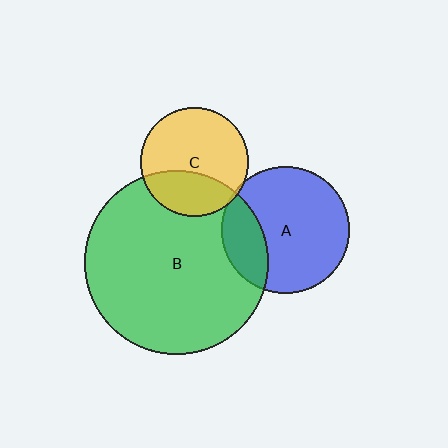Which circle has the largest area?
Circle B (green).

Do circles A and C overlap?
Yes.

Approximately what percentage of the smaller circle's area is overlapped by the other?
Approximately 5%.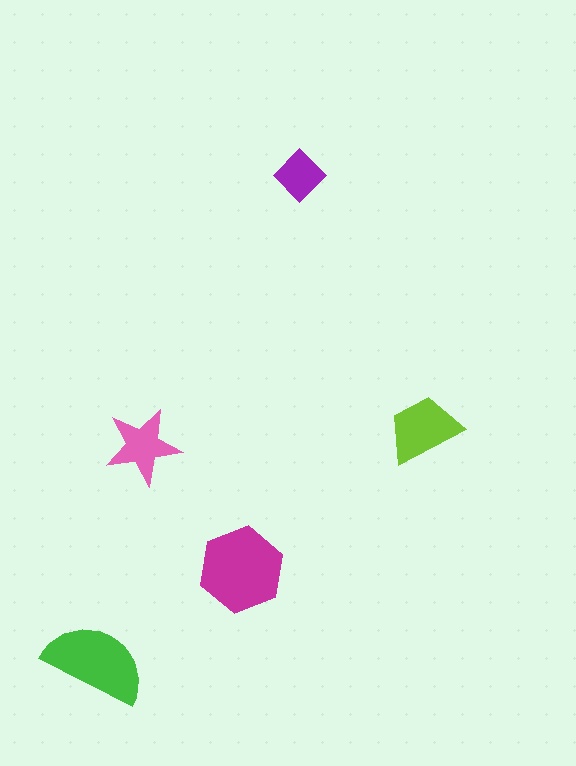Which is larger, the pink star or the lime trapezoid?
The lime trapezoid.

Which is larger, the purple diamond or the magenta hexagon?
The magenta hexagon.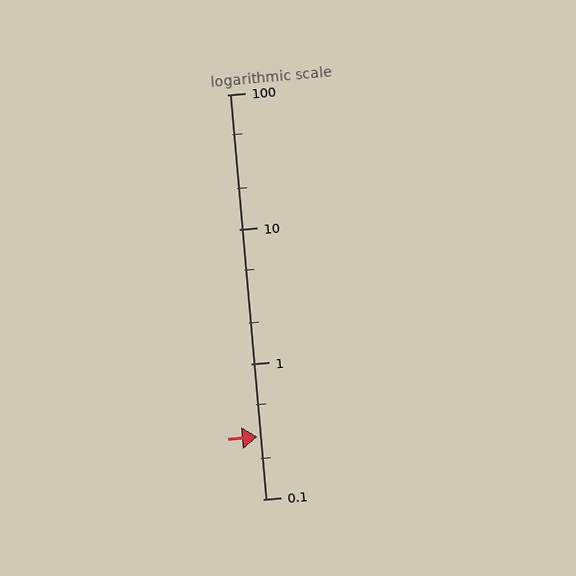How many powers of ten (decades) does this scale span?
The scale spans 3 decades, from 0.1 to 100.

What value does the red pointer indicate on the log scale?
The pointer indicates approximately 0.29.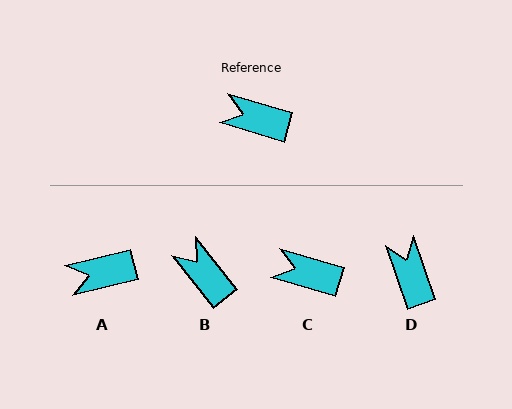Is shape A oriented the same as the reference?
No, it is off by about 30 degrees.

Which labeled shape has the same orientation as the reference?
C.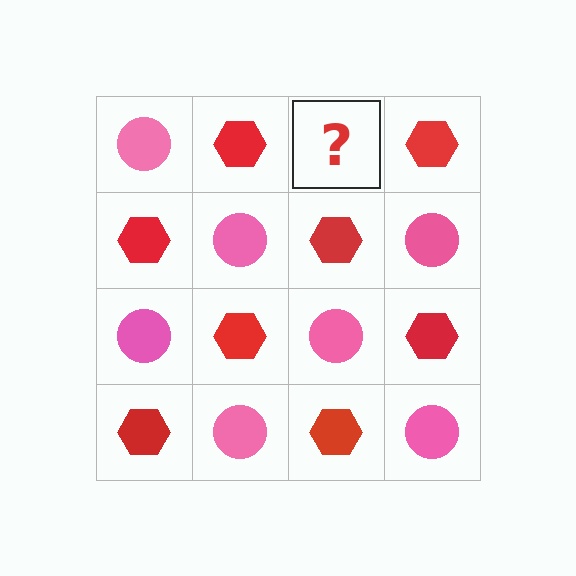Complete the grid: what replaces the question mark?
The question mark should be replaced with a pink circle.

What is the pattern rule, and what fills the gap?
The rule is that it alternates pink circle and red hexagon in a checkerboard pattern. The gap should be filled with a pink circle.